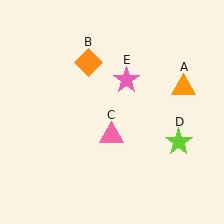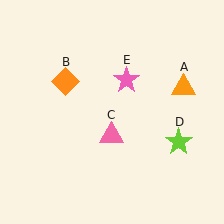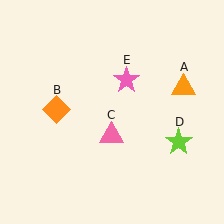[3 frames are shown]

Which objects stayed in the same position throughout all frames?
Orange triangle (object A) and pink triangle (object C) and lime star (object D) and pink star (object E) remained stationary.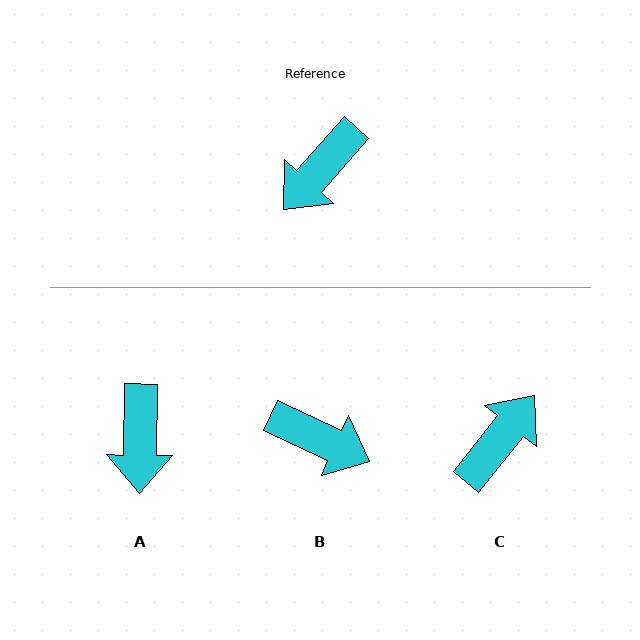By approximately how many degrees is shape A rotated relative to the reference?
Approximately 41 degrees counter-clockwise.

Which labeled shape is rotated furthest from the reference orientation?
C, about 177 degrees away.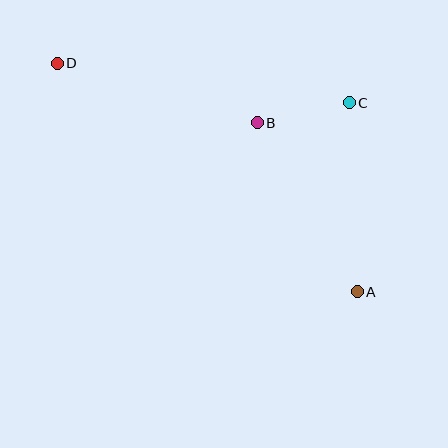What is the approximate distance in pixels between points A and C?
The distance between A and C is approximately 189 pixels.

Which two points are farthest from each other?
Points A and D are farthest from each other.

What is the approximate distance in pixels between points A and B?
The distance between A and B is approximately 197 pixels.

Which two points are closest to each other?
Points B and C are closest to each other.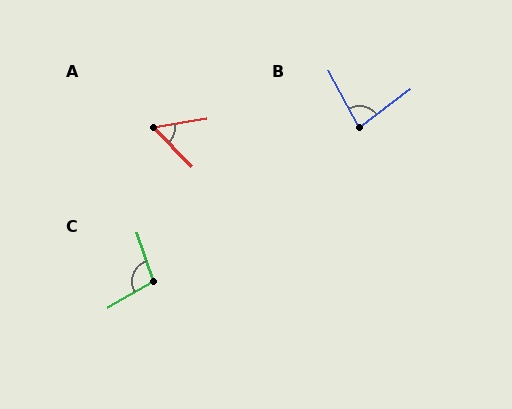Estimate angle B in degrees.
Approximately 81 degrees.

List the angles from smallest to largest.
A (55°), B (81°), C (100°).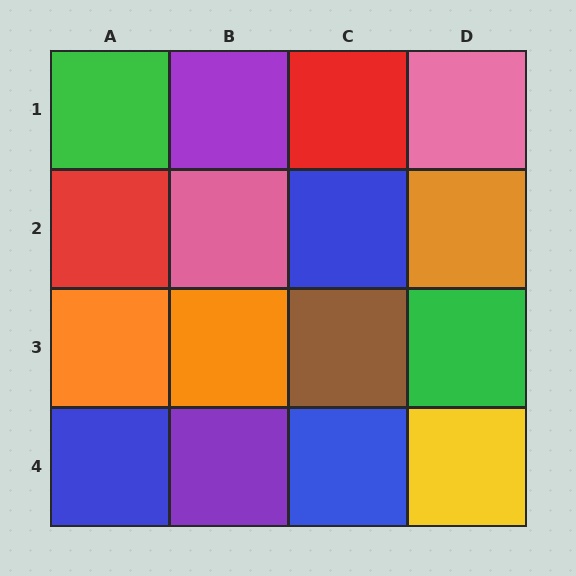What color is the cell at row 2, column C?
Blue.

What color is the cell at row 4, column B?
Purple.